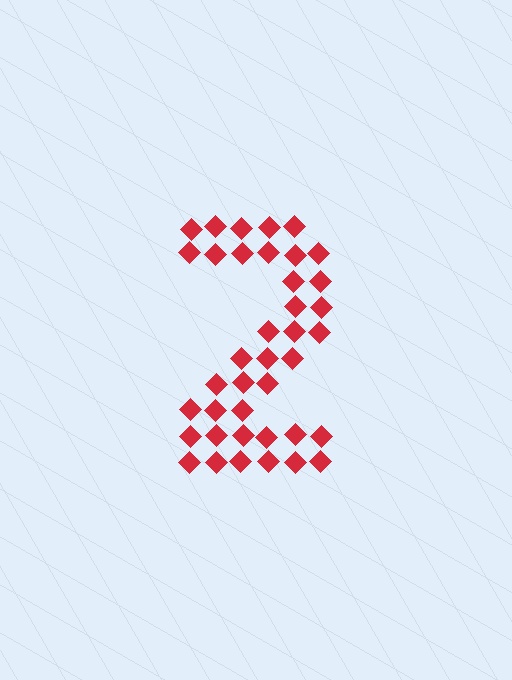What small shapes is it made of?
It is made of small diamonds.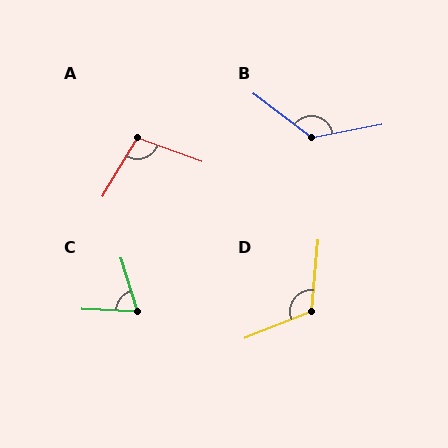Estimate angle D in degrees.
Approximately 117 degrees.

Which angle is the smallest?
C, at approximately 70 degrees.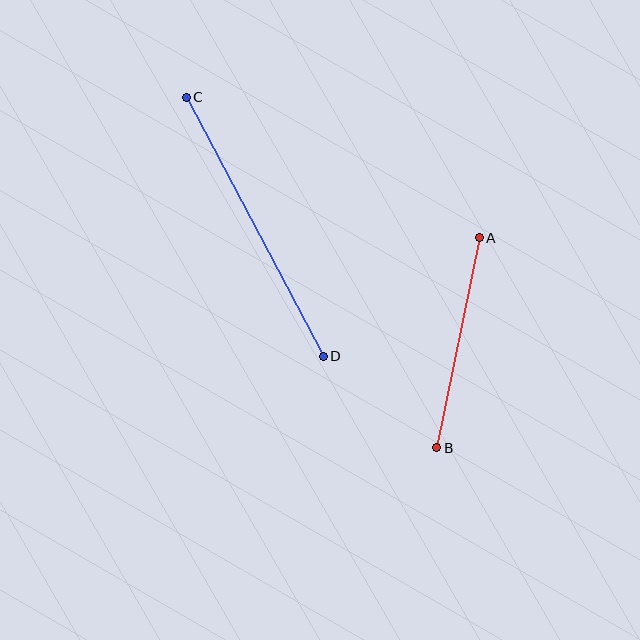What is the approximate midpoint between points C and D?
The midpoint is at approximately (255, 227) pixels.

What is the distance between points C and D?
The distance is approximately 293 pixels.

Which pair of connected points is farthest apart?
Points C and D are farthest apart.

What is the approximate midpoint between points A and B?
The midpoint is at approximately (458, 343) pixels.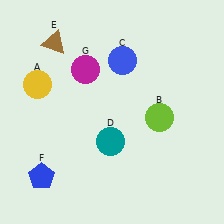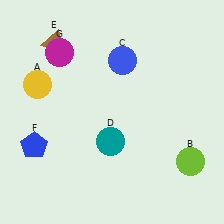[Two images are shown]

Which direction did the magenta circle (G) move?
The magenta circle (G) moved left.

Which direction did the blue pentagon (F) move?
The blue pentagon (F) moved up.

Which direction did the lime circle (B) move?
The lime circle (B) moved down.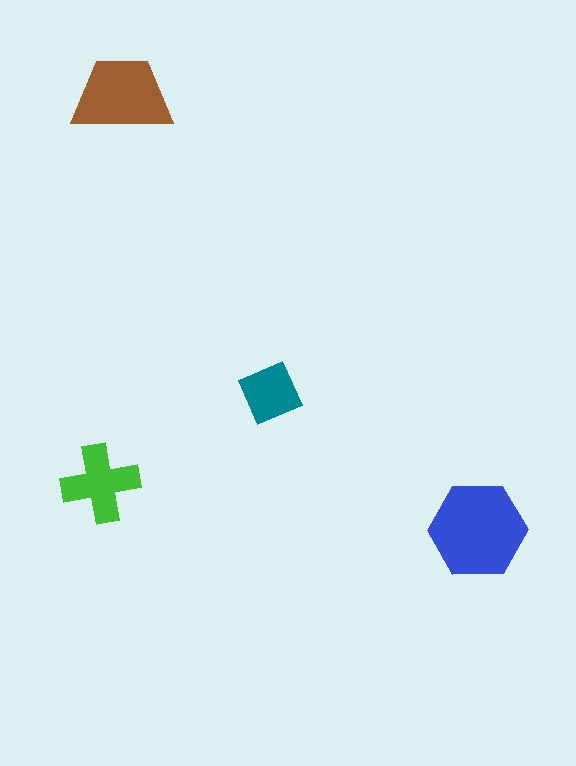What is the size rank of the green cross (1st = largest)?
3rd.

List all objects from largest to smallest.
The blue hexagon, the brown trapezoid, the green cross, the teal diamond.